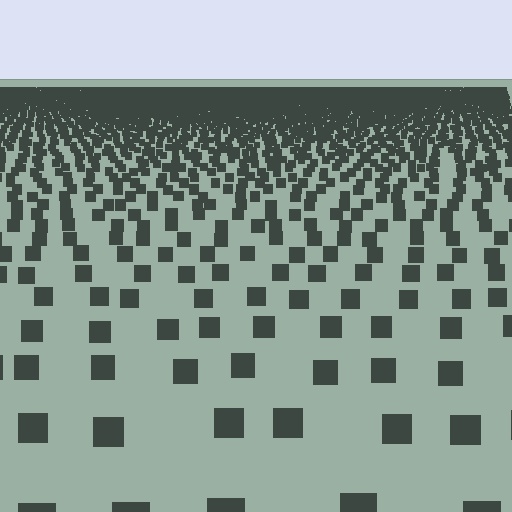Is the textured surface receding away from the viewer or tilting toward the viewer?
The surface is receding away from the viewer. Texture elements get smaller and denser toward the top.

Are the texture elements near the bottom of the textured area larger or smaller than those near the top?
Larger. Near the bottom, elements are closer to the viewer and appear at a bigger on-screen size.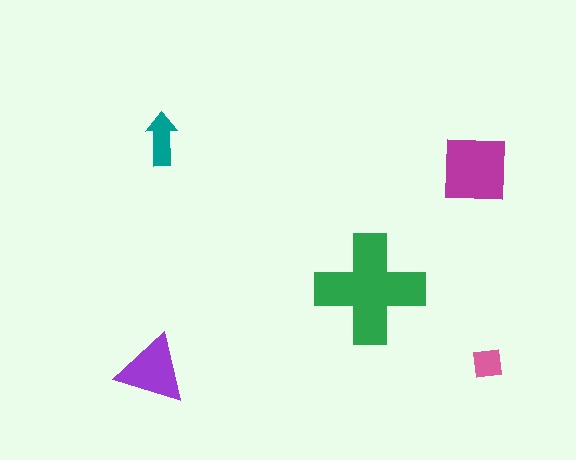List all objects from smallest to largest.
The pink square, the teal arrow, the purple triangle, the magenta square, the green cross.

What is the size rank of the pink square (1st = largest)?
5th.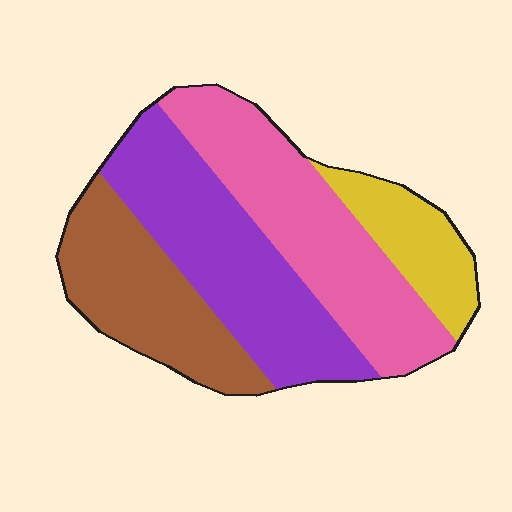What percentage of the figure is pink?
Pink takes up about one third (1/3) of the figure.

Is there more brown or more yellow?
Brown.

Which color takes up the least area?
Yellow, at roughly 15%.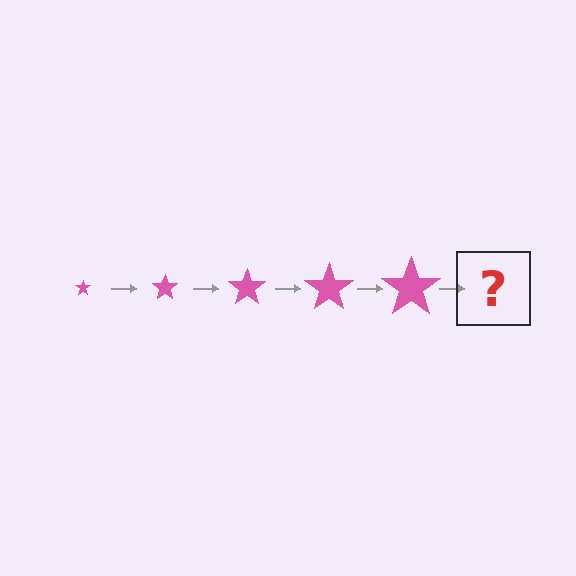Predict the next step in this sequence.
The next step is a pink star, larger than the previous one.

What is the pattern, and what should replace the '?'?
The pattern is that the star gets progressively larger each step. The '?' should be a pink star, larger than the previous one.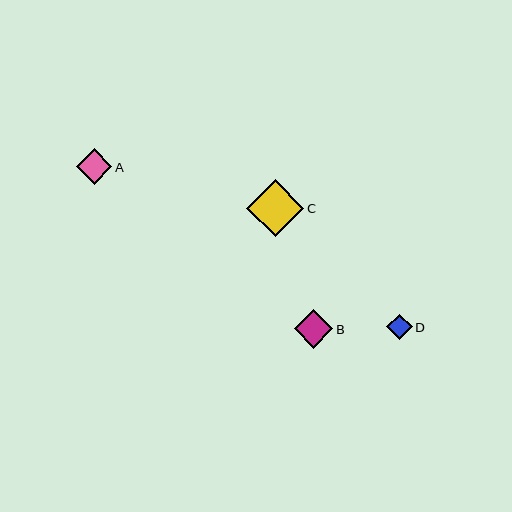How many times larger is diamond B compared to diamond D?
Diamond B is approximately 1.5 times the size of diamond D.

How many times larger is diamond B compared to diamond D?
Diamond B is approximately 1.5 times the size of diamond D.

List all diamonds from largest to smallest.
From largest to smallest: C, B, A, D.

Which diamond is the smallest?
Diamond D is the smallest with a size of approximately 25 pixels.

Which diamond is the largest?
Diamond C is the largest with a size of approximately 57 pixels.